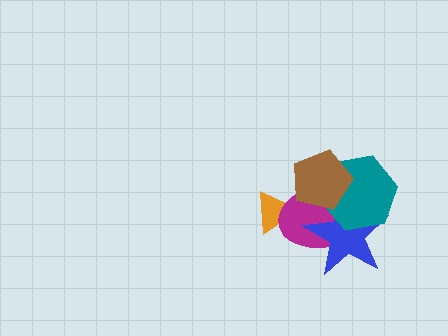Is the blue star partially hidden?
Yes, it is partially covered by another shape.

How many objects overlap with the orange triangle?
1 object overlaps with the orange triangle.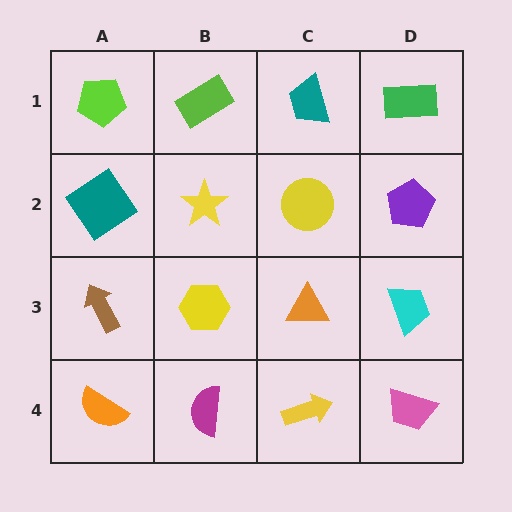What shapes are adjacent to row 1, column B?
A yellow star (row 2, column B), a lime pentagon (row 1, column A), a teal trapezoid (row 1, column C).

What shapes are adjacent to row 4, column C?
An orange triangle (row 3, column C), a magenta semicircle (row 4, column B), a pink trapezoid (row 4, column D).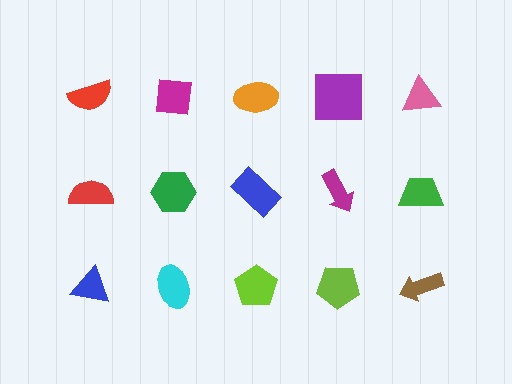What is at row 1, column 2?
A magenta square.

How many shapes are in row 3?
5 shapes.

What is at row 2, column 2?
A green hexagon.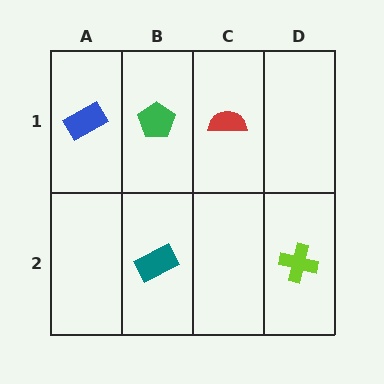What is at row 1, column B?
A green pentagon.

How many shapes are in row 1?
3 shapes.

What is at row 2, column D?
A lime cross.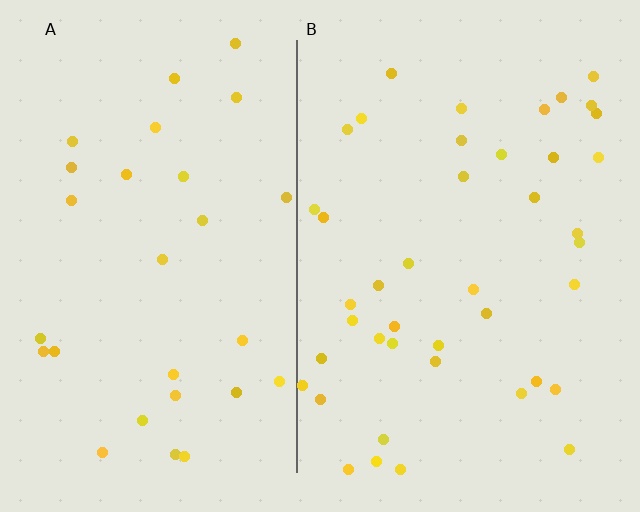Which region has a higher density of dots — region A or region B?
B (the right).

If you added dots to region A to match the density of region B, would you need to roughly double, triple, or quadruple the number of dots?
Approximately double.